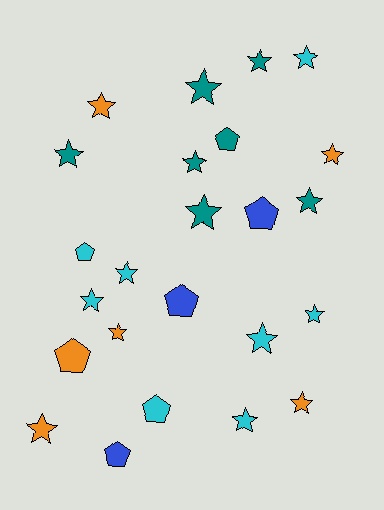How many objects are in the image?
There are 24 objects.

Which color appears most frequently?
Cyan, with 8 objects.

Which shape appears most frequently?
Star, with 17 objects.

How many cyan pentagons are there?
There are 2 cyan pentagons.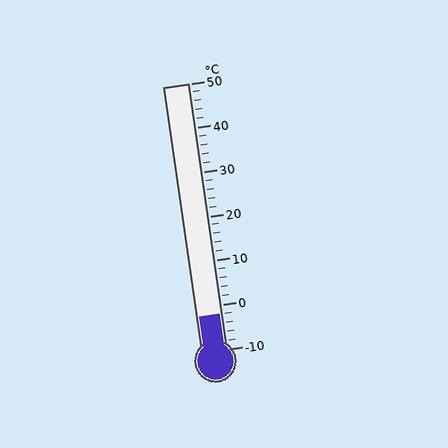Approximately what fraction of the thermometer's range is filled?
The thermometer is filled to approximately 15% of its range.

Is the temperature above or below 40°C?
The temperature is below 40°C.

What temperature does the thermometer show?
The thermometer shows approximately -2°C.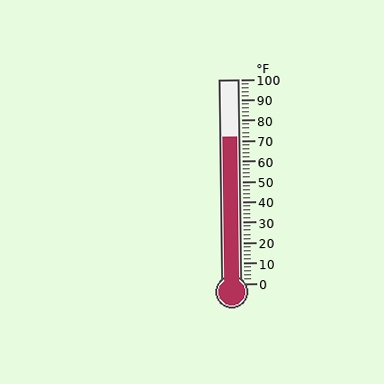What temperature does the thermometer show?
The thermometer shows approximately 72°F.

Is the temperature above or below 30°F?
The temperature is above 30°F.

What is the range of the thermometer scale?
The thermometer scale ranges from 0°F to 100°F.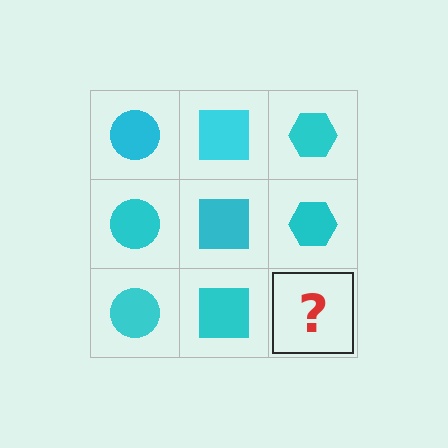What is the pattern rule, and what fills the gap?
The rule is that each column has a consistent shape. The gap should be filled with a cyan hexagon.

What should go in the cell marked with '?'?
The missing cell should contain a cyan hexagon.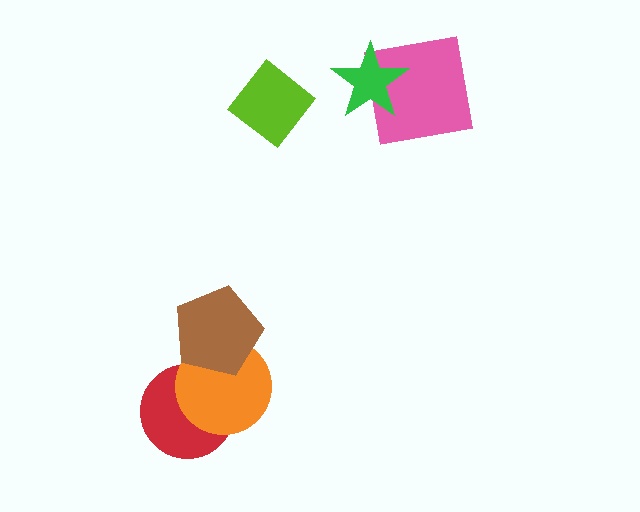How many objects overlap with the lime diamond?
0 objects overlap with the lime diamond.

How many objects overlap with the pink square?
1 object overlaps with the pink square.